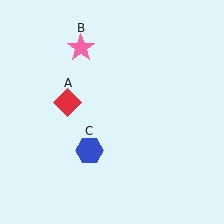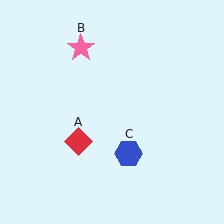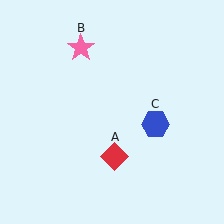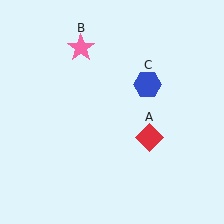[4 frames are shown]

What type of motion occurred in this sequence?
The red diamond (object A), blue hexagon (object C) rotated counterclockwise around the center of the scene.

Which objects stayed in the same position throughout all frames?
Pink star (object B) remained stationary.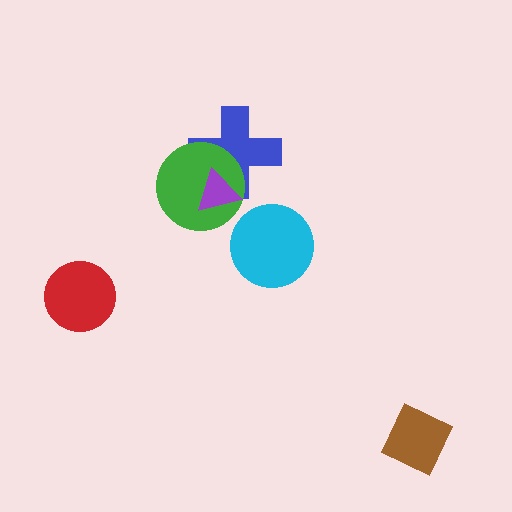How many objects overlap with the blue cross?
2 objects overlap with the blue cross.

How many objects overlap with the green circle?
2 objects overlap with the green circle.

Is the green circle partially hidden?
Yes, it is partially covered by another shape.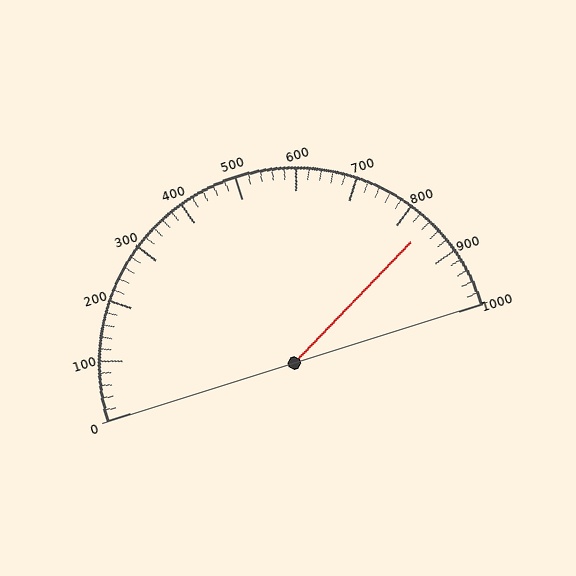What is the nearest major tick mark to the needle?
The nearest major tick mark is 800.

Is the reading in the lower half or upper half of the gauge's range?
The reading is in the upper half of the range (0 to 1000).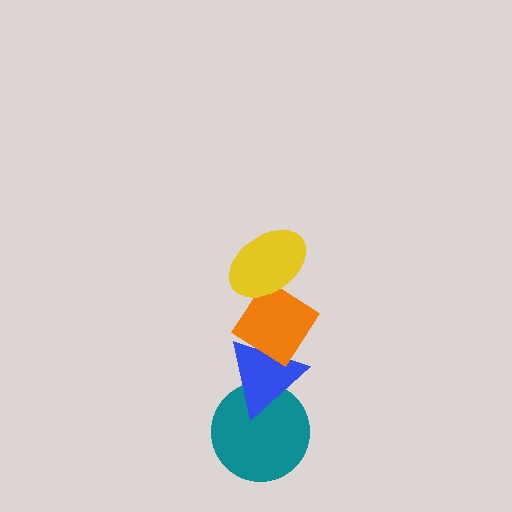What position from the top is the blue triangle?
The blue triangle is 3rd from the top.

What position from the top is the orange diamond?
The orange diamond is 2nd from the top.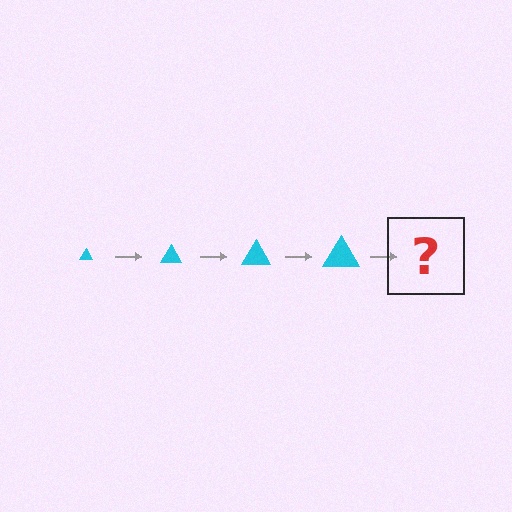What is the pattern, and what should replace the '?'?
The pattern is that the triangle gets progressively larger each step. The '?' should be a cyan triangle, larger than the previous one.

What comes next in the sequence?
The next element should be a cyan triangle, larger than the previous one.